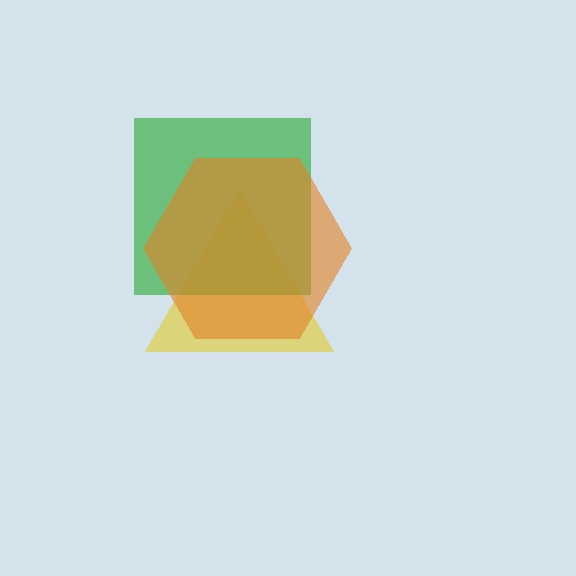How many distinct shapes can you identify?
There are 3 distinct shapes: a yellow triangle, a green square, an orange hexagon.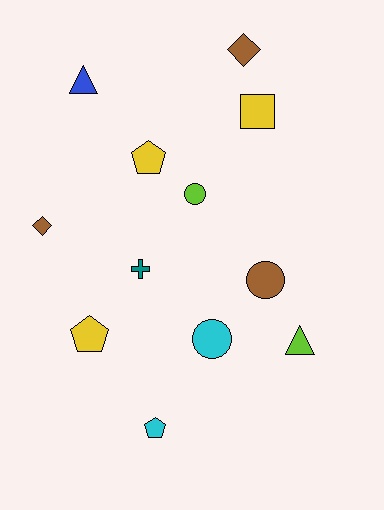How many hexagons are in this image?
There are no hexagons.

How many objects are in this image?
There are 12 objects.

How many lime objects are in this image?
There are 2 lime objects.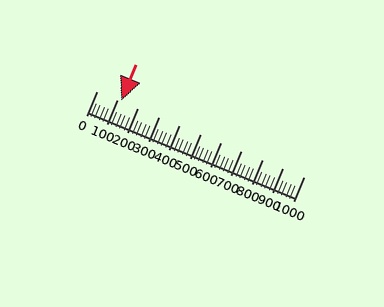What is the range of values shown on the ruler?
The ruler shows values from 0 to 1000.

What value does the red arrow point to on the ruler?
The red arrow points to approximately 120.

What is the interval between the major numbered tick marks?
The major tick marks are spaced 100 units apart.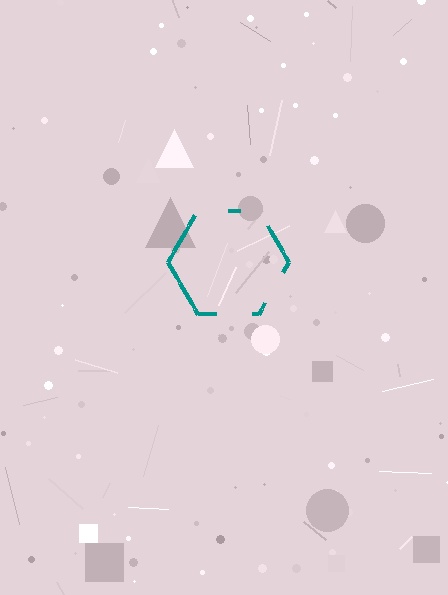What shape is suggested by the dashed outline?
The dashed outline suggests a hexagon.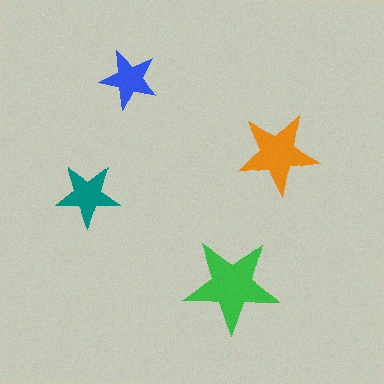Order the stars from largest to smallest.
the green one, the orange one, the teal one, the blue one.